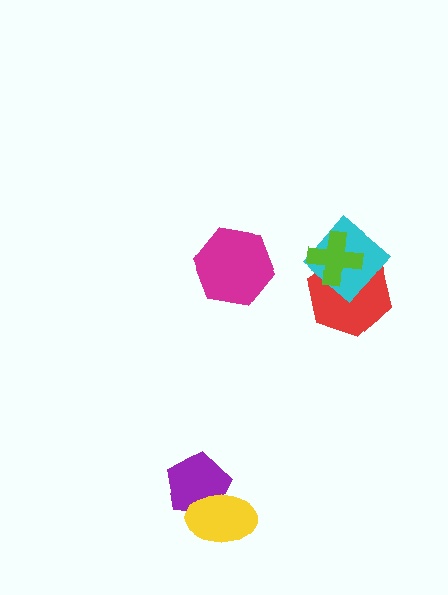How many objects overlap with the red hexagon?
2 objects overlap with the red hexagon.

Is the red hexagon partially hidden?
Yes, it is partially covered by another shape.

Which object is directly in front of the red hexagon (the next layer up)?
The cyan diamond is directly in front of the red hexagon.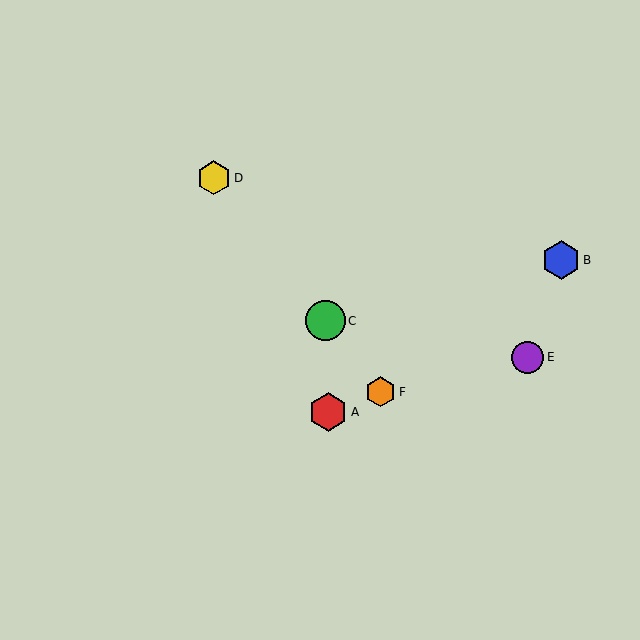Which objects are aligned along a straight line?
Objects C, D, F are aligned along a straight line.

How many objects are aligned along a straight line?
3 objects (C, D, F) are aligned along a straight line.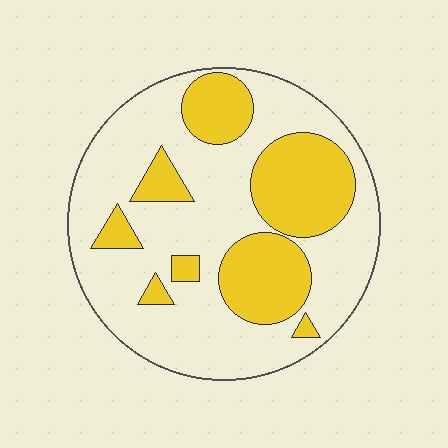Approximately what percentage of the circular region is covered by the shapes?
Approximately 30%.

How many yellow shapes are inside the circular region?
8.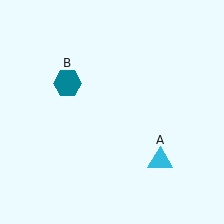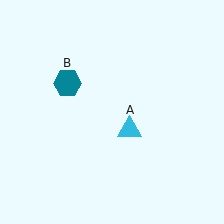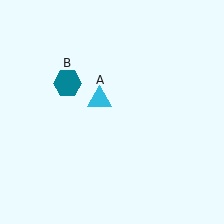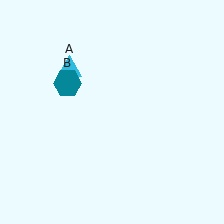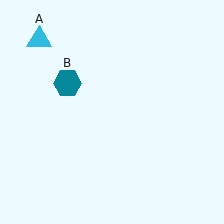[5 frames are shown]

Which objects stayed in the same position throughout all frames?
Teal hexagon (object B) remained stationary.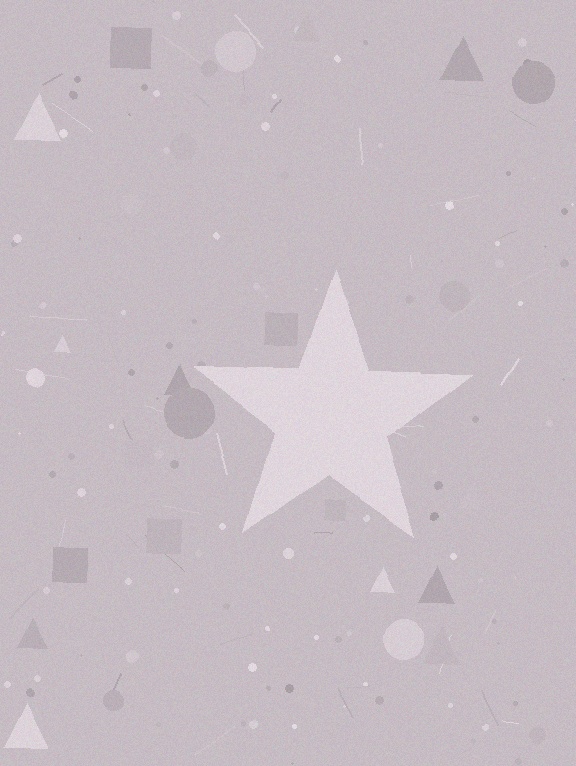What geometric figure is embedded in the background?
A star is embedded in the background.